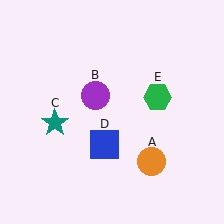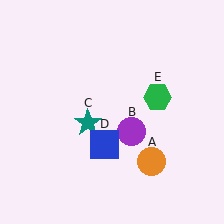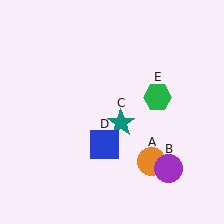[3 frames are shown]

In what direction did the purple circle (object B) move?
The purple circle (object B) moved down and to the right.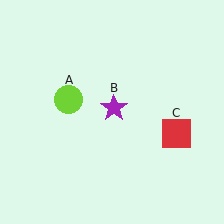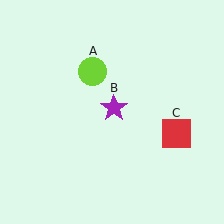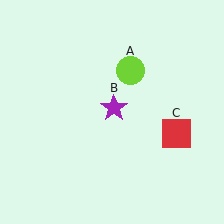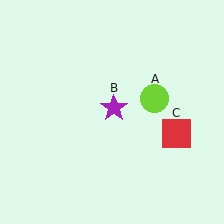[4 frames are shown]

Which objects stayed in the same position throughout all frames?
Purple star (object B) and red square (object C) remained stationary.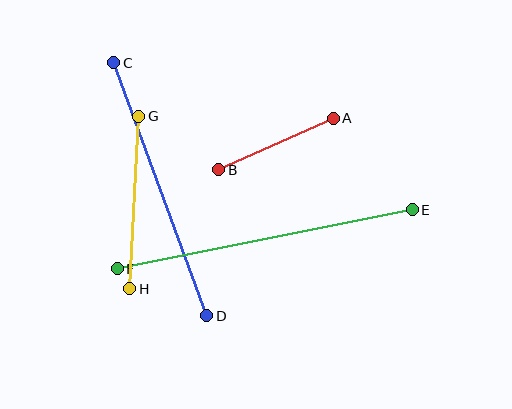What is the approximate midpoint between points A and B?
The midpoint is at approximately (276, 144) pixels.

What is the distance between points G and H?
The distance is approximately 173 pixels.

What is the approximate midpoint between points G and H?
The midpoint is at approximately (134, 203) pixels.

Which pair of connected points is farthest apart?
Points E and F are farthest apart.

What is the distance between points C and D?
The distance is approximately 270 pixels.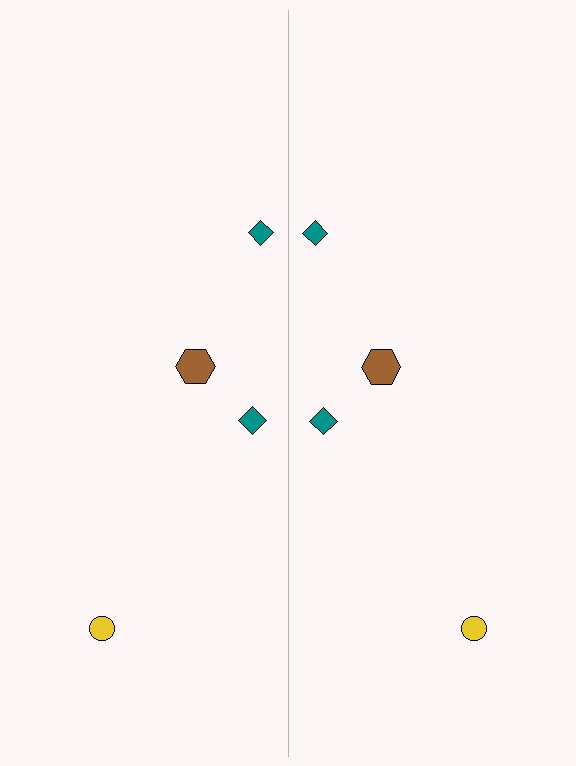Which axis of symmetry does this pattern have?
The pattern has a vertical axis of symmetry running through the center of the image.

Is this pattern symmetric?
Yes, this pattern has bilateral (reflection) symmetry.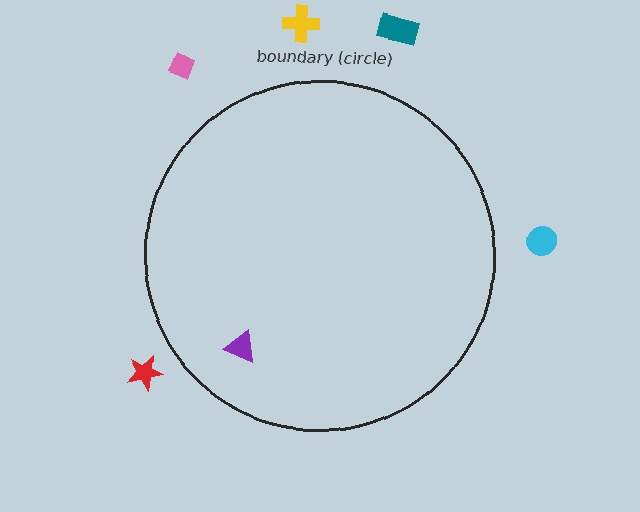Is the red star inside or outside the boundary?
Outside.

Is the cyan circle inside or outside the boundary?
Outside.